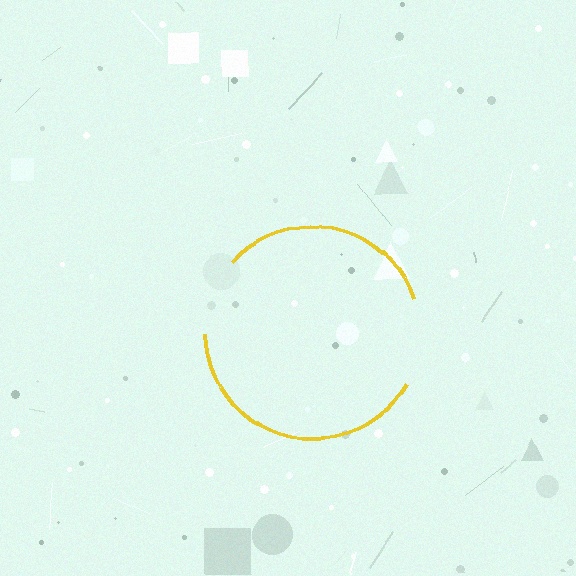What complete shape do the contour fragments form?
The contour fragments form a circle.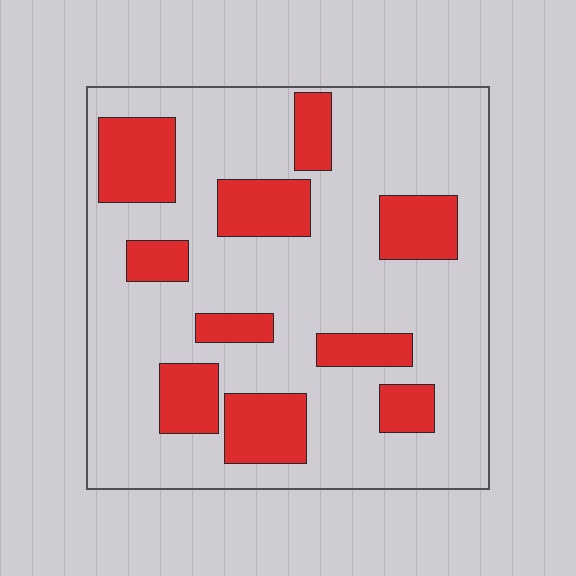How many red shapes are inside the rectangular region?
10.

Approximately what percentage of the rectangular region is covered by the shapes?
Approximately 25%.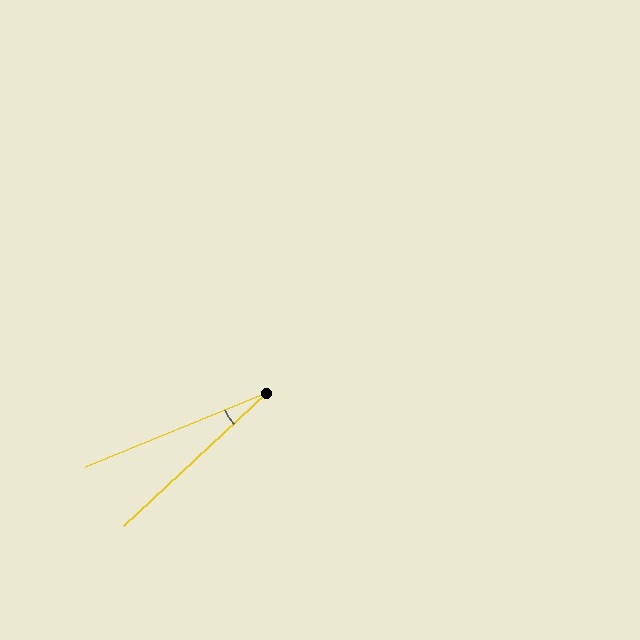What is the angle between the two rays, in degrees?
Approximately 21 degrees.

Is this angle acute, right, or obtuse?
It is acute.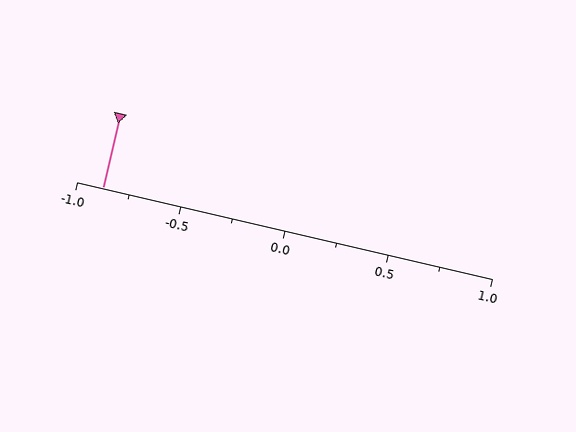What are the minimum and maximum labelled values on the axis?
The axis runs from -1.0 to 1.0.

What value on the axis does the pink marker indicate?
The marker indicates approximately -0.88.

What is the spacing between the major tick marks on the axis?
The major ticks are spaced 0.5 apart.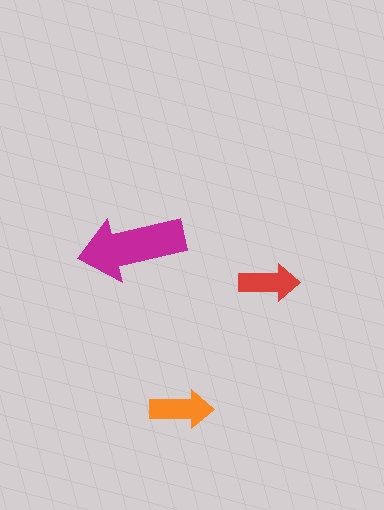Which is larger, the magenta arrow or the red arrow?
The magenta one.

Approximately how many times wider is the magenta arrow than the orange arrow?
About 1.5 times wider.